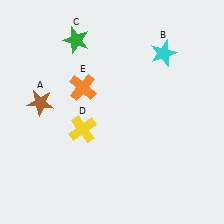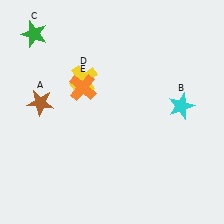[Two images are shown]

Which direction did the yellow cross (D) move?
The yellow cross (D) moved up.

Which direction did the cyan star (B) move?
The cyan star (B) moved down.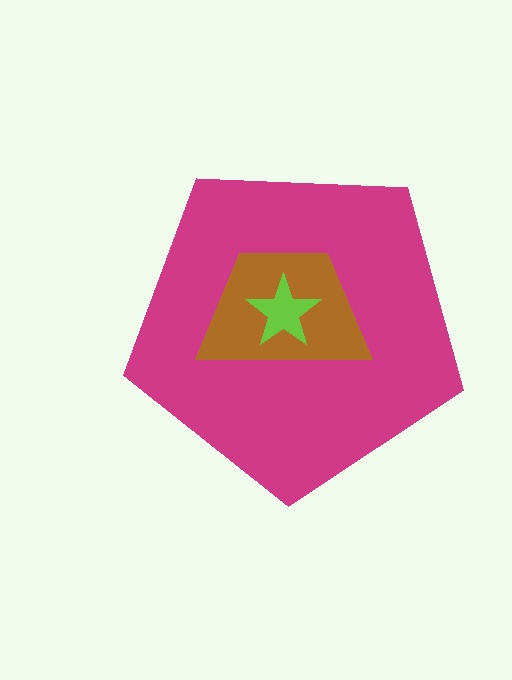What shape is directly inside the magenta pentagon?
The brown trapezoid.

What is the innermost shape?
The lime star.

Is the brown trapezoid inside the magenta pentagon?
Yes.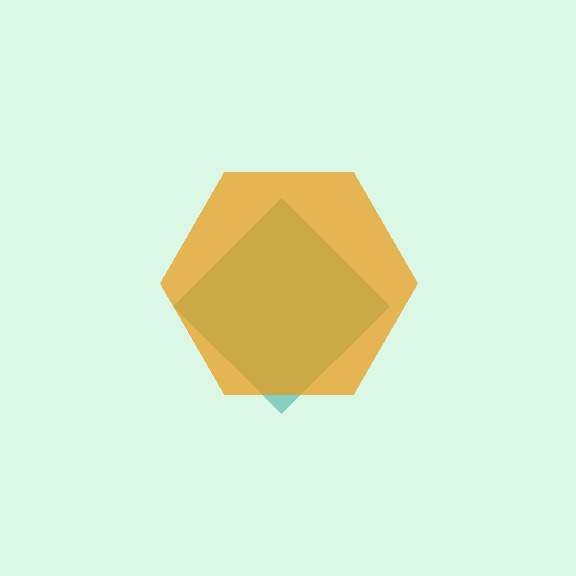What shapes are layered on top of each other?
The layered shapes are: a teal diamond, an orange hexagon.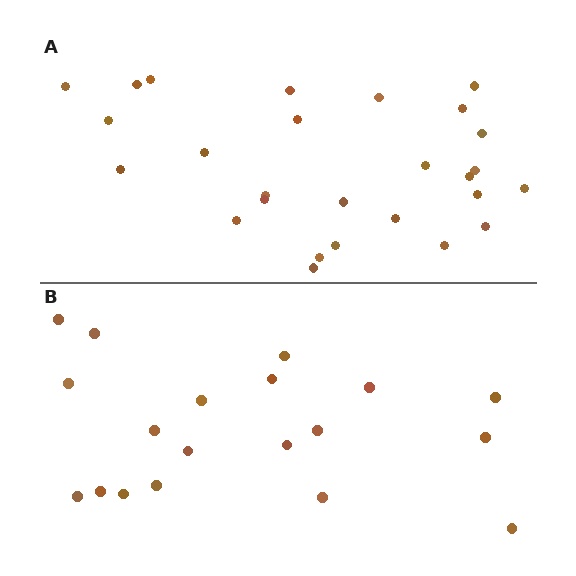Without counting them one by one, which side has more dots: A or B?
Region A (the top region) has more dots.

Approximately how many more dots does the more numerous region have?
Region A has roughly 8 or so more dots than region B.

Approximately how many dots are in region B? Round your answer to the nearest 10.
About 20 dots. (The exact count is 19, which rounds to 20.)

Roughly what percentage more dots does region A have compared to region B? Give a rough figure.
About 40% more.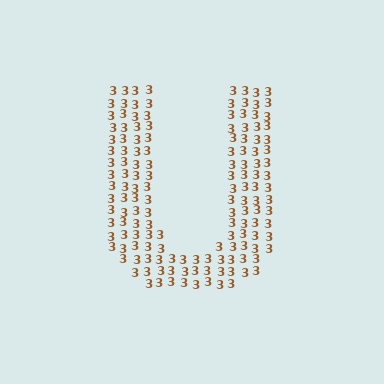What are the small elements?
The small elements are digit 3's.